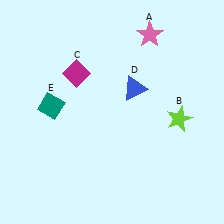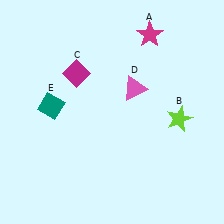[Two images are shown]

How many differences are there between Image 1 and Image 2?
There are 2 differences between the two images.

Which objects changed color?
A changed from pink to magenta. D changed from blue to pink.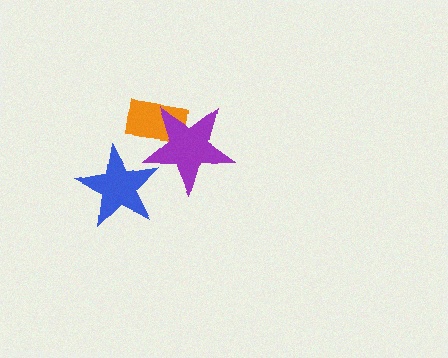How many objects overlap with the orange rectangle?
1 object overlaps with the orange rectangle.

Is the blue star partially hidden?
No, no other shape covers it.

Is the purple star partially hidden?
Yes, it is partially covered by another shape.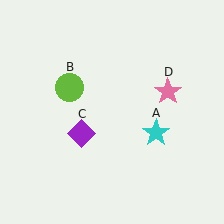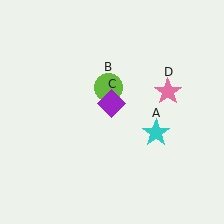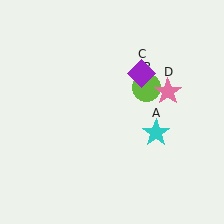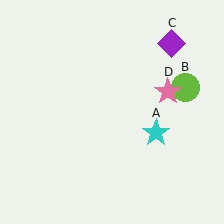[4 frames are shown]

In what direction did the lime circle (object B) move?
The lime circle (object B) moved right.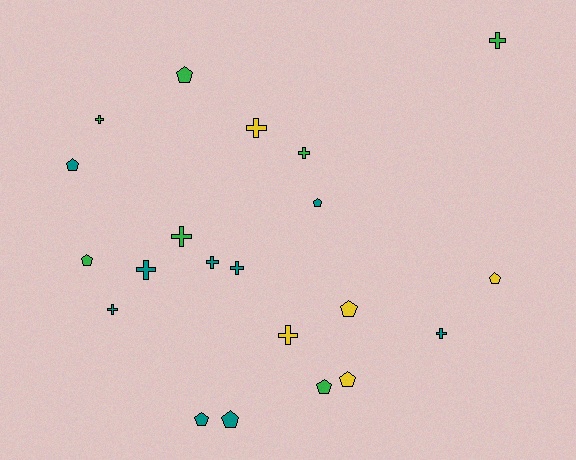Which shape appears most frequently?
Cross, with 11 objects.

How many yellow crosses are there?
There are 2 yellow crosses.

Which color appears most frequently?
Teal, with 9 objects.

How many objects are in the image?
There are 21 objects.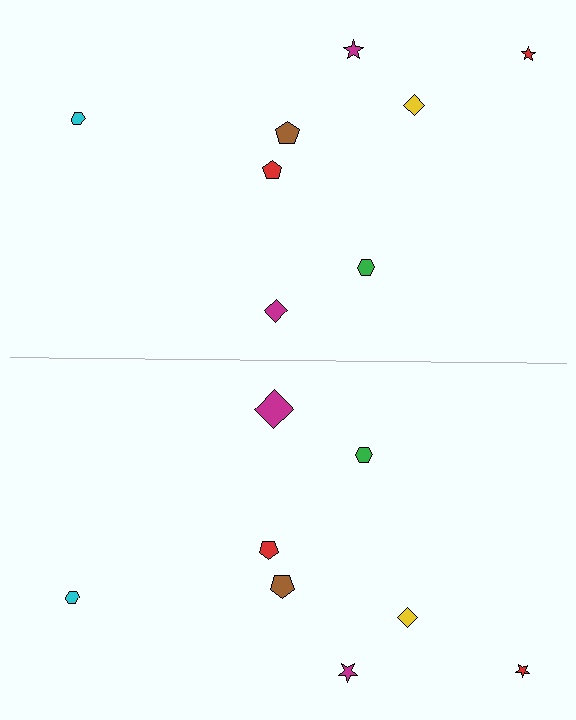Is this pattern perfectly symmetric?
No, the pattern is not perfectly symmetric. The magenta diamond on the bottom side has a different size than its mirror counterpart.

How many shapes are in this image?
There are 16 shapes in this image.